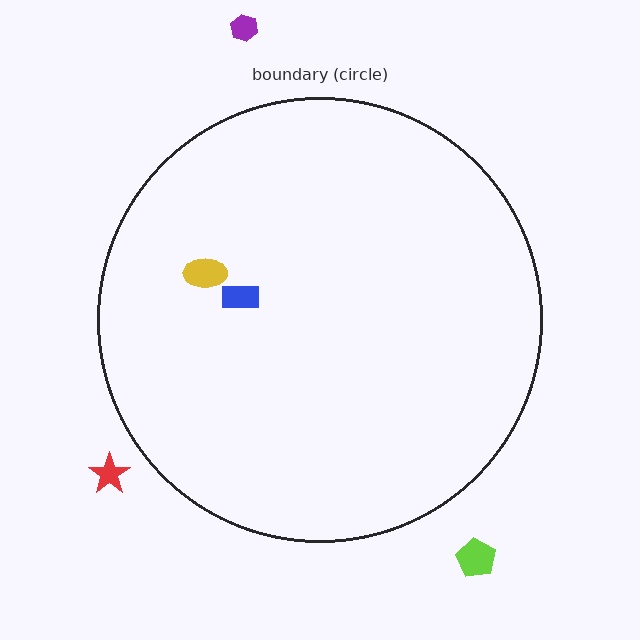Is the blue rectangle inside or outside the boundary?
Inside.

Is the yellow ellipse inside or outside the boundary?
Inside.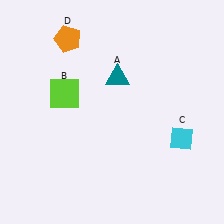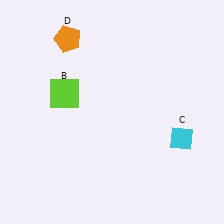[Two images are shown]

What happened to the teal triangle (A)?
The teal triangle (A) was removed in Image 2. It was in the top-right area of Image 1.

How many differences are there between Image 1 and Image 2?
There is 1 difference between the two images.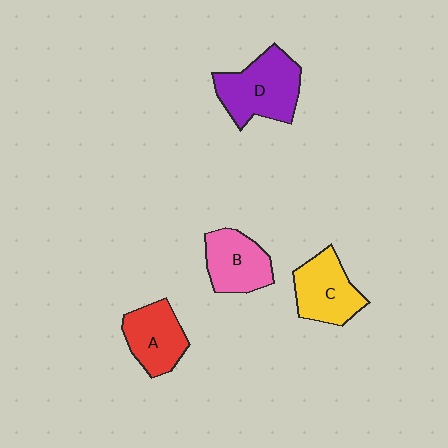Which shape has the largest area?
Shape D (purple).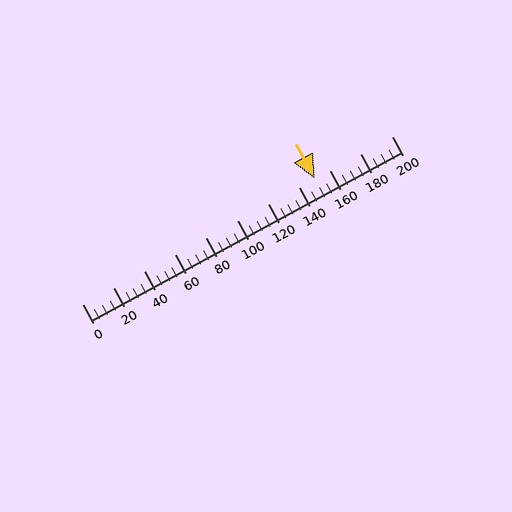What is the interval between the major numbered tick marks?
The major tick marks are spaced 20 units apart.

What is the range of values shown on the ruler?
The ruler shows values from 0 to 200.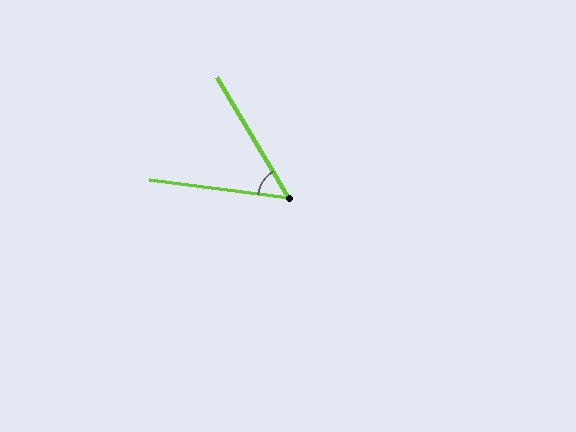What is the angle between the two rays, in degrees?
Approximately 52 degrees.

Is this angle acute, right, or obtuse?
It is acute.